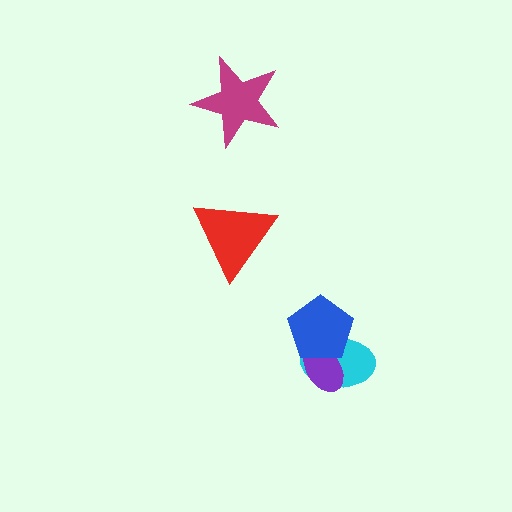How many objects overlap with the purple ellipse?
2 objects overlap with the purple ellipse.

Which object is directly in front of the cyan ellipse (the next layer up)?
The purple ellipse is directly in front of the cyan ellipse.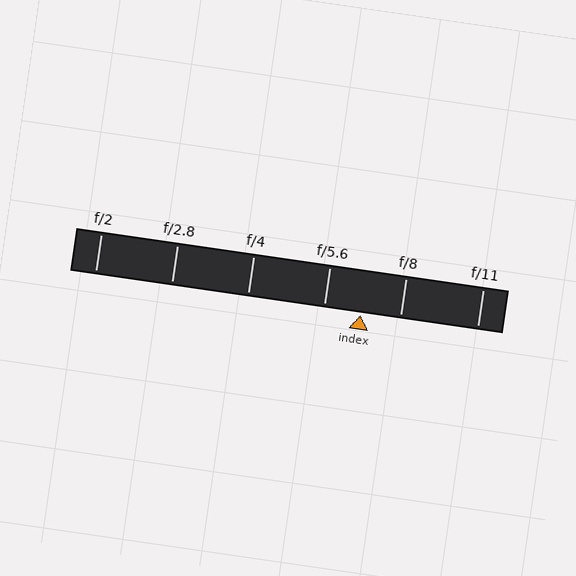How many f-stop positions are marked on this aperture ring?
There are 6 f-stop positions marked.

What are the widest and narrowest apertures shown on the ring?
The widest aperture shown is f/2 and the narrowest is f/11.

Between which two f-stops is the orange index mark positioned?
The index mark is between f/5.6 and f/8.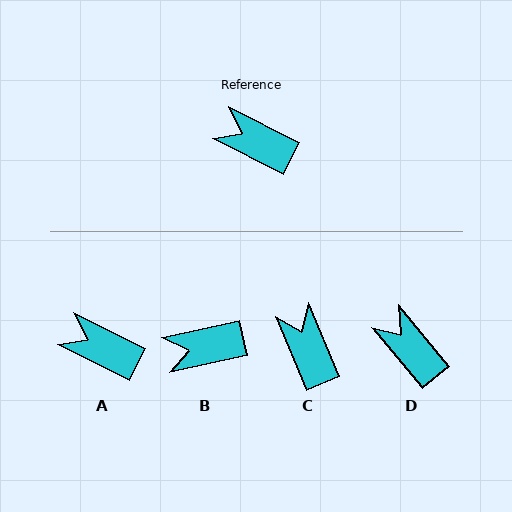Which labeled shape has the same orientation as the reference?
A.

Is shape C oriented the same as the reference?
No, it is off by about 41 degrees.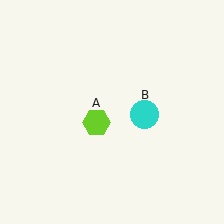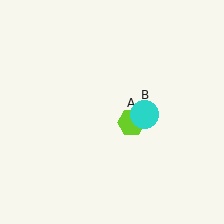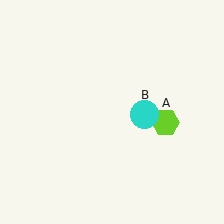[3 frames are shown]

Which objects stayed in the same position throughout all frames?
Cyan circle (object B) remained stationary.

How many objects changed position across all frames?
1 object changed position: lime hexagon (object A).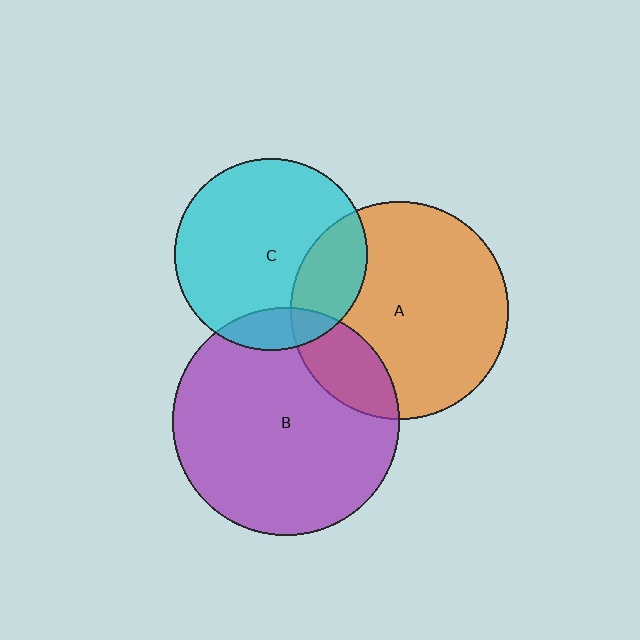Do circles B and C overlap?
Yes.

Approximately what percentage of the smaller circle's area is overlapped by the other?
Approximately 15%.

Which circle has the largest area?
Circle B (purple).